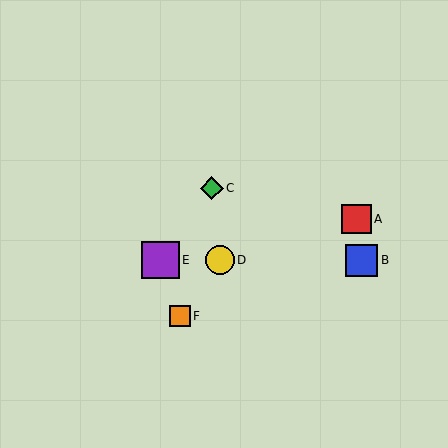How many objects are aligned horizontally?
3 objects (B, D, E) are aligned horizontally.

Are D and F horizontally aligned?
No, D is at y≈260 and F is at y≈316.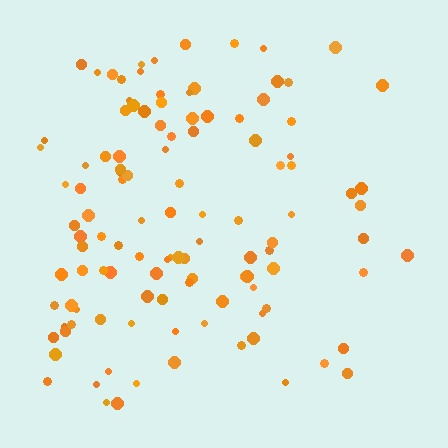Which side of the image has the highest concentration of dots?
The left.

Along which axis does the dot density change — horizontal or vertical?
Horizontal.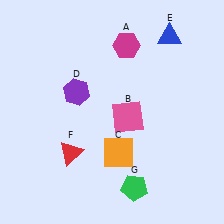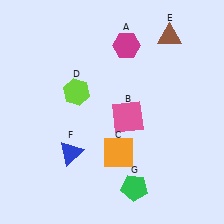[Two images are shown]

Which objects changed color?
D changed from purple to lime. E changed from blue to brown. F changed from red to blue.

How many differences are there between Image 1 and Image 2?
There are 3 differences between the two images.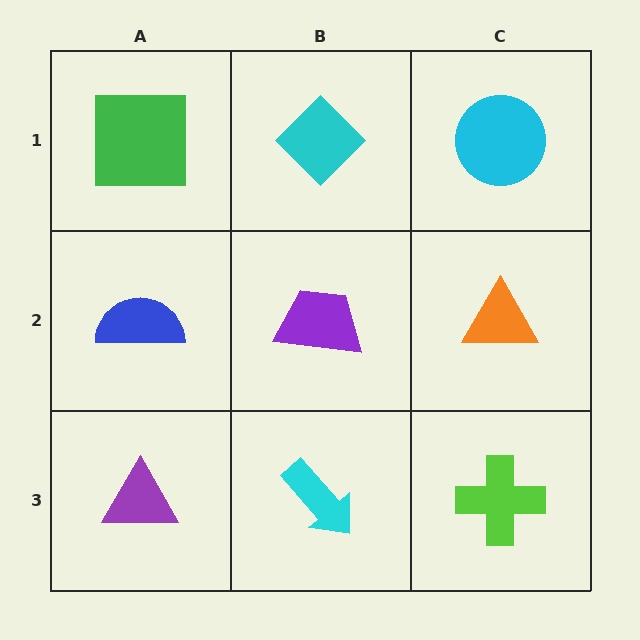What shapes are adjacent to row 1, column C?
An orange triangle (row 2, column C), a cyan diamond (row 1, column B).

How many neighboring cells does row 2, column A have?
3.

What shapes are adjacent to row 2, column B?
A cyan diamond (row 1, column B), a cyan arrow (row 3, column B), a blue semicircle (row 2, column A), an orange triangle (row 2, column C).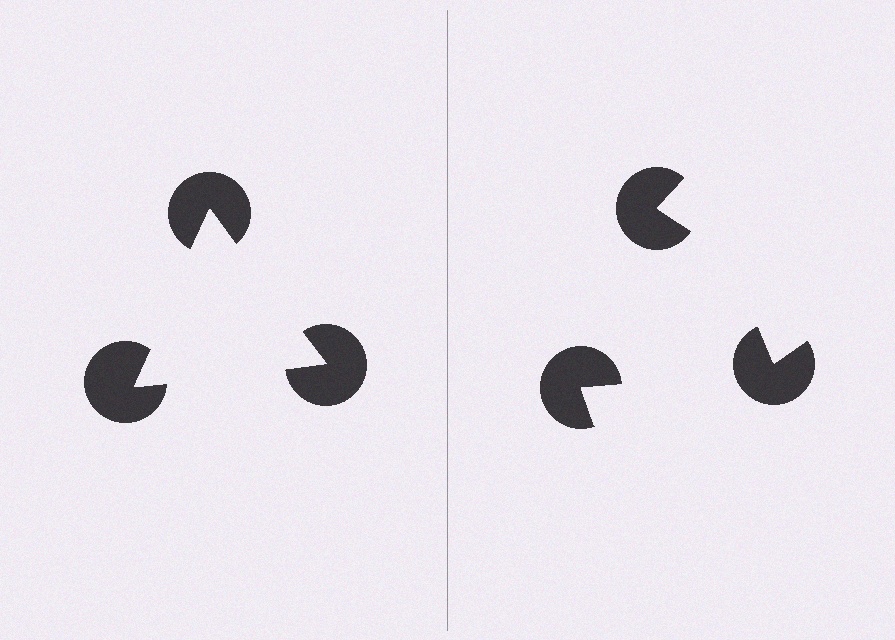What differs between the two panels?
The pac-man discs are positioned identically on both sides; only the wedge orientations differ. On the left they align to a triangle; on the right they are misaligned.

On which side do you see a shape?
An illusory triangle appears on the left side. On the right side the wedge cuts are rotated, so no coherent shape forms.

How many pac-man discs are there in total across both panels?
6 — 3 on each side.